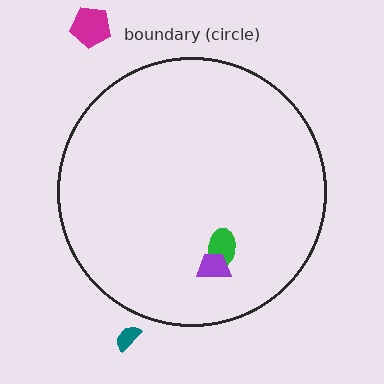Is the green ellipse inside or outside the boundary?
Inside.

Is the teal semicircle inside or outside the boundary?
Outside.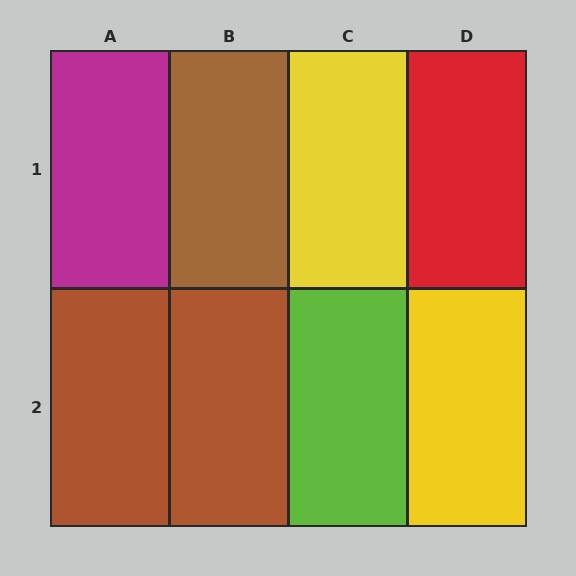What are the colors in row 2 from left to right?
Brown, brown, lime, yellow.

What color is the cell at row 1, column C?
Yellow.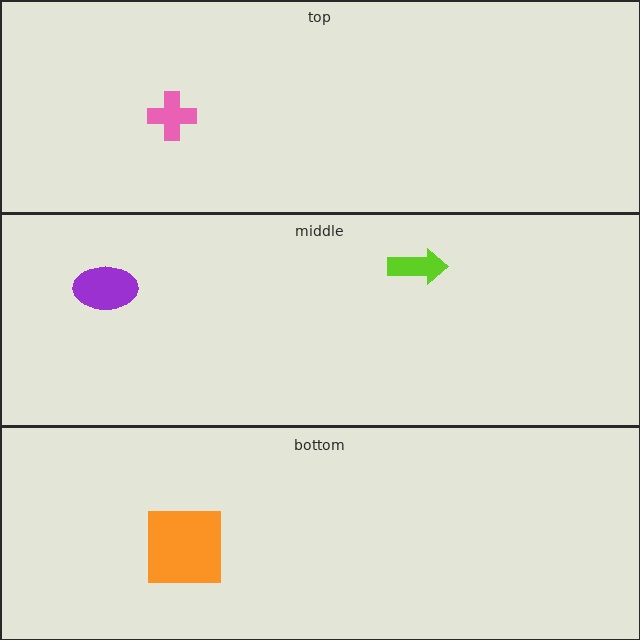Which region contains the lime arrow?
The middle region.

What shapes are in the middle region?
The lime arrow, the purple ellipse.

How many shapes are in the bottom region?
1.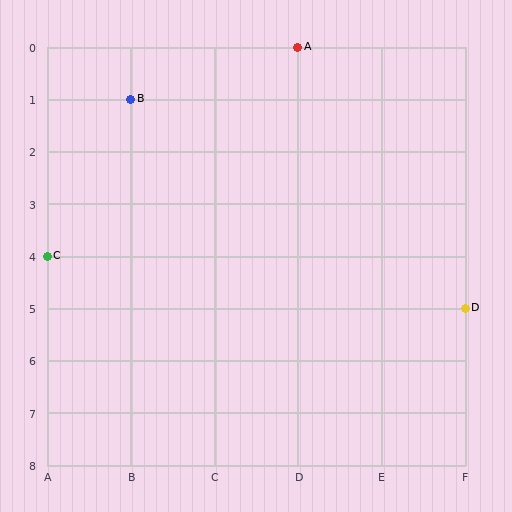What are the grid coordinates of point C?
Point C is at grid coordinates (A, 4).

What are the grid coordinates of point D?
Point D is at grid coordinates (F, 5).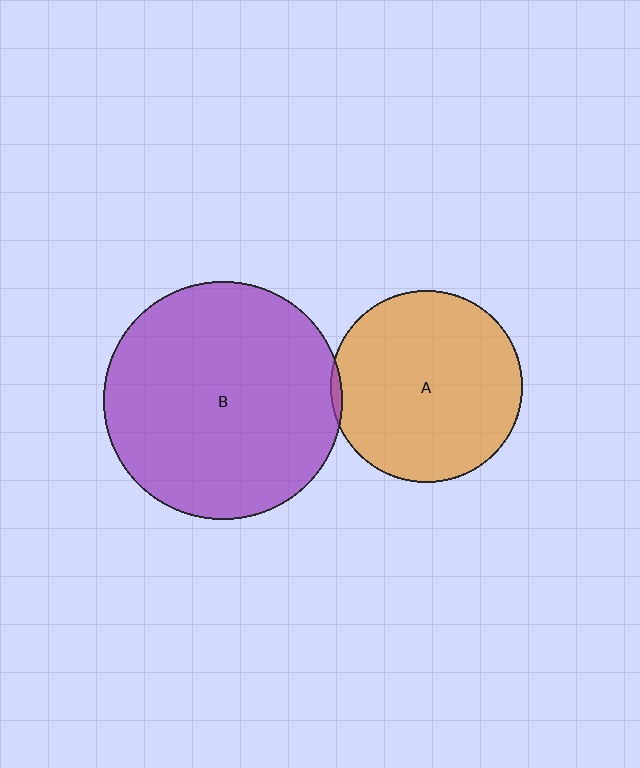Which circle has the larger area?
Circle B (purple).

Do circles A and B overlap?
Yes.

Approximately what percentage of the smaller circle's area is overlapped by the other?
Approximately 5%.